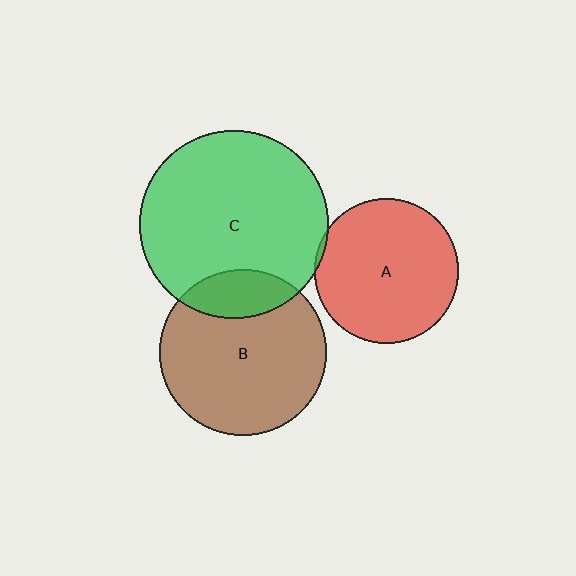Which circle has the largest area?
Circle C (green).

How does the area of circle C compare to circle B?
Approximately 1.3 times.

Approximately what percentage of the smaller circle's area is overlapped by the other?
Approximately 5%.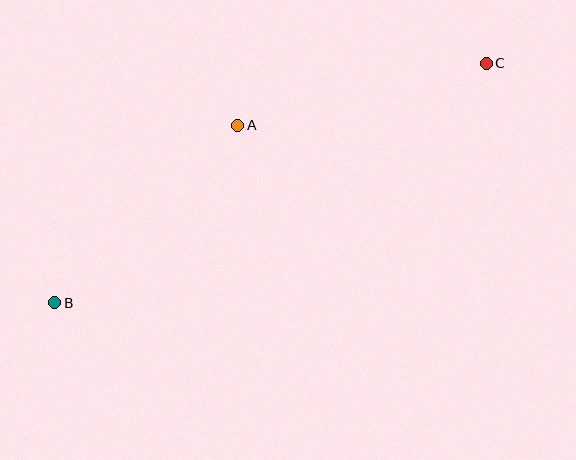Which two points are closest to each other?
Points A and B are closest to each other.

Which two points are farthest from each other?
Points B and C are farthest from each other.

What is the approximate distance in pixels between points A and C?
The distance between A and C is approximately 256 pixels.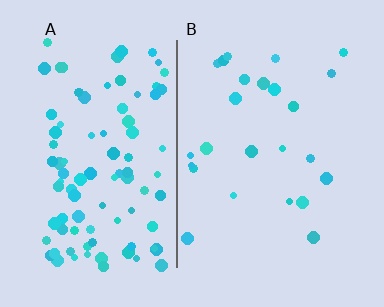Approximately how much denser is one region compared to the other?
Approximately 3.8× — region A over region B.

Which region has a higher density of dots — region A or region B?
A (the left).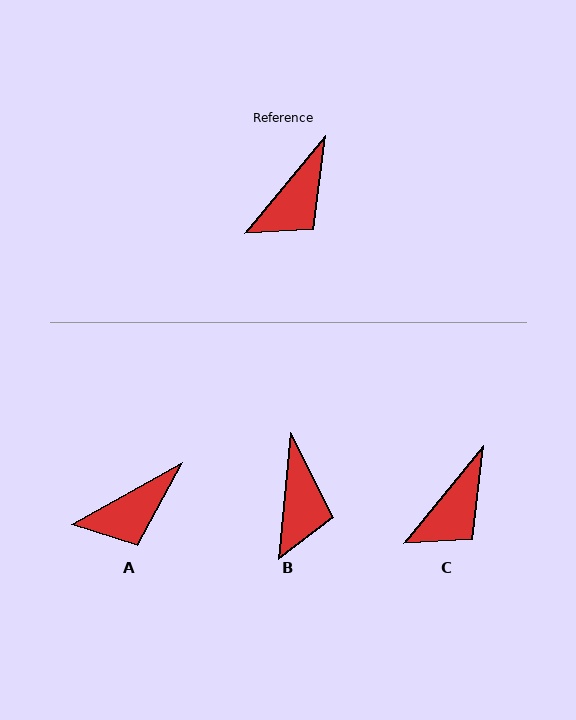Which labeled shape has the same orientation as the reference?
C.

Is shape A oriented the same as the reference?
No, it is off by about 21 degrees.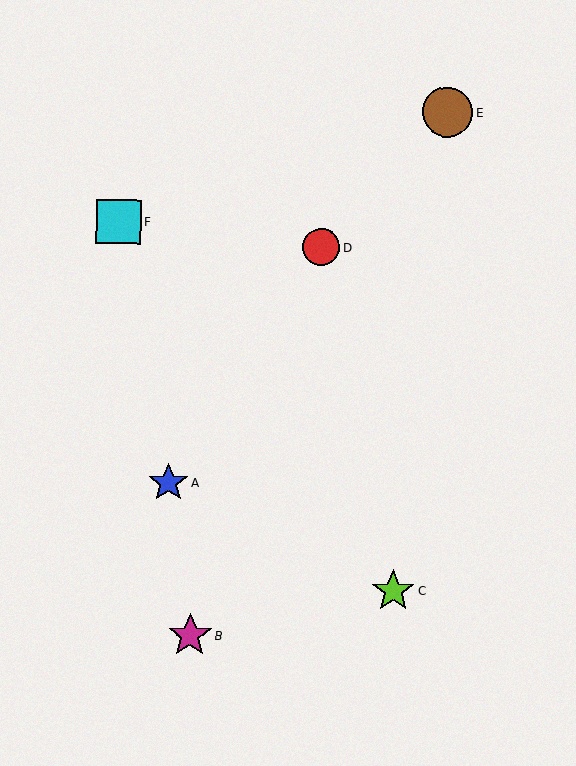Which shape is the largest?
The brown circle (labeled E) is the largest.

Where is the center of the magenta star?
The center of the magenta star is at (190, 636).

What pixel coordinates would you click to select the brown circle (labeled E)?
Click at (447, 112) to select the brown circle E.